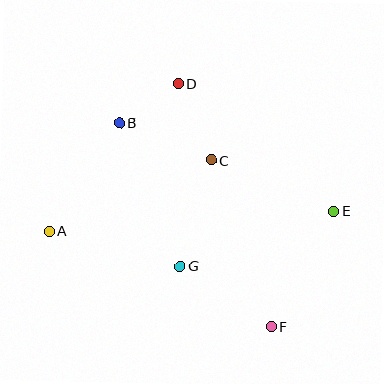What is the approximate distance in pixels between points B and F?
The distance between B and F is approximately 254 pixels.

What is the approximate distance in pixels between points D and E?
The distance between D and E is approximately 201 pixels.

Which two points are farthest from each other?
Points A and E are farthest from each other.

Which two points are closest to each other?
Points B and D are closest to each other.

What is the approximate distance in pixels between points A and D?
The distance between A and D is approximately 197 pixels.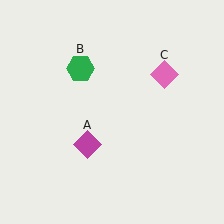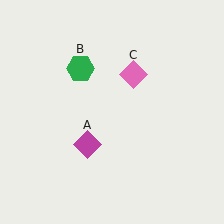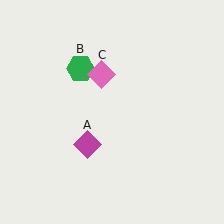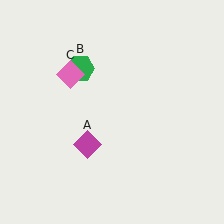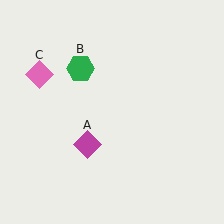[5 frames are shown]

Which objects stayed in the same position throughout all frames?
Magenta diamond (object A) and green hexagon (object B) remained stationary.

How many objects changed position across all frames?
1 object changed position: pink diamond (object C).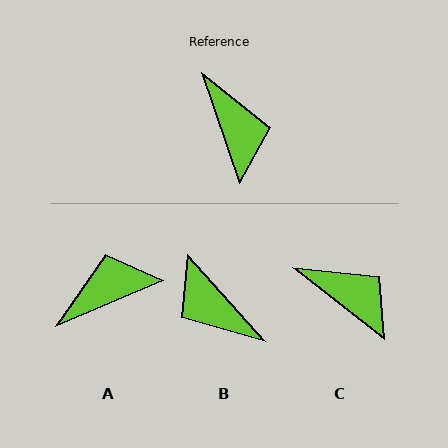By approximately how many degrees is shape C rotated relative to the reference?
Approximately 33 degrees counter-clockwise.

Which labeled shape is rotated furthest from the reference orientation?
B, about 157 degrees away.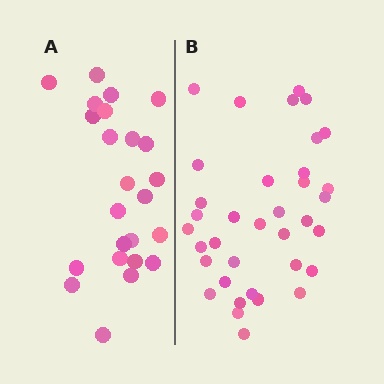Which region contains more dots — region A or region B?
Region B (the right region) has more dots.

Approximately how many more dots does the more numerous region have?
Region B has roughly 12 or so more dots than region A.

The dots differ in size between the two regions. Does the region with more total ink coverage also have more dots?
No. Region A has more total ink coverage because its dots are larger, but region B actually contains more individual dots. Total area can be misleading — the number of items is what matters here.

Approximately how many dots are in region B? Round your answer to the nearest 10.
About 40 dots. (The exact count is 36, which rounds to 40.)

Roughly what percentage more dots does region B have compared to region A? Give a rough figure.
About 50% more.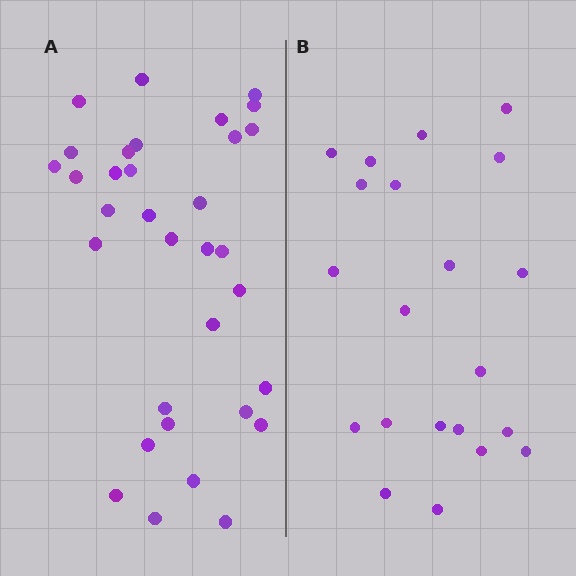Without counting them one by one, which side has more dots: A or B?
Region A (the left region) has more dots.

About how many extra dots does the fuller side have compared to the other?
Region A has roughly 12 or so more dots than region B.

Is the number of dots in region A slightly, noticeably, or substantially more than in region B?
Region A has substantially more. The ratio is roughly 1.6 to 1.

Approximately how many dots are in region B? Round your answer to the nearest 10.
About 20 dots. (The exact count is 21, which rounds to 20.)